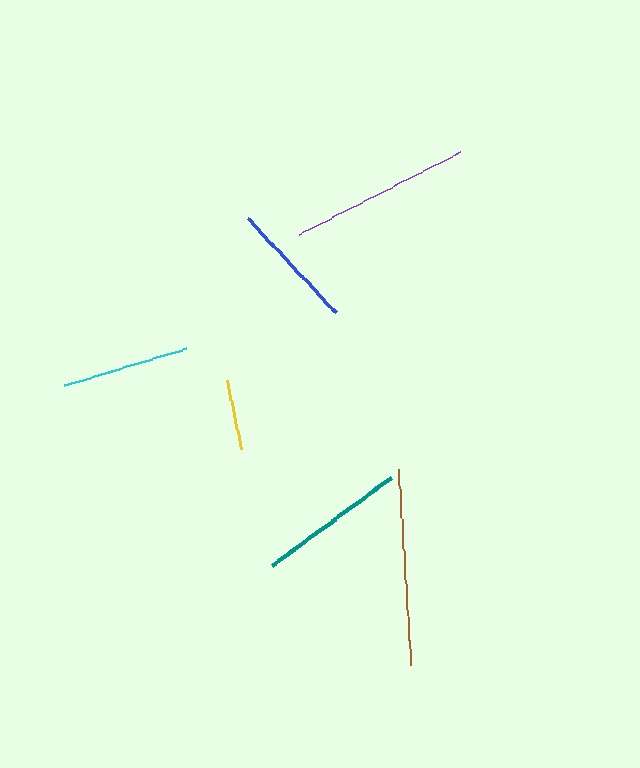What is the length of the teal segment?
The teal segment is approximately 148 pixels long.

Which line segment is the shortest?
The yellow line is the shortest at approximately 70 pixels.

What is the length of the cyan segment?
The cyan segment is approximately 127 pixels long.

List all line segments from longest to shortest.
From longest to shortest: brown, purple, teal, blue, cyan, yellow.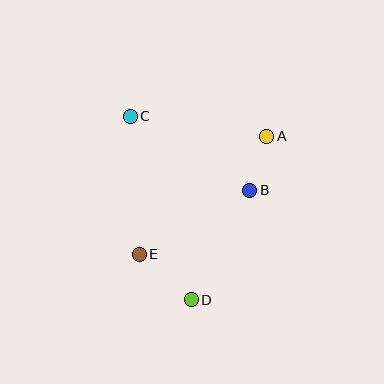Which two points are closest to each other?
Points A and B are closest to each other.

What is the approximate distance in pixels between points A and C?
The distance between A and C is approximately 138 pixels.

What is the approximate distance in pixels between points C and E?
The distance between C and E is approximately 138 pixels.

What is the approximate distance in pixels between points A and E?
The distance between A and E is approximately 174 pixels.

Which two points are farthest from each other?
Points C and D are farthest from each other.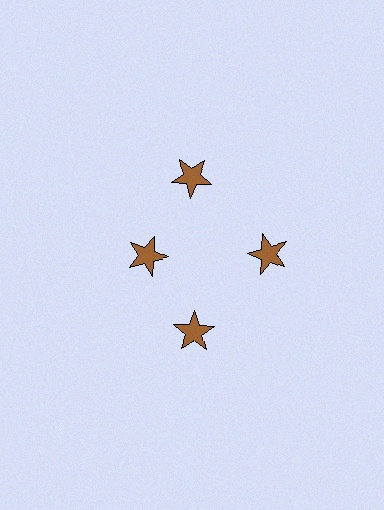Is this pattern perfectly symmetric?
No. The 4 brown stars are arranged in a ring, but one element near the 9 o'clock position is pulled inward toward the center, breaking the 4-fold rotational symmetry.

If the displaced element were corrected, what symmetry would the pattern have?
It would have 4-fold rotational symmetry — the pattern would map onto itself every 90 degrees.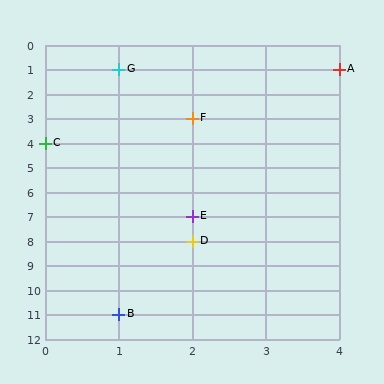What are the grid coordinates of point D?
Point D is at grid coordinates (2, 8).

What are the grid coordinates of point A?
Point A is at grid coordinates (4, 1).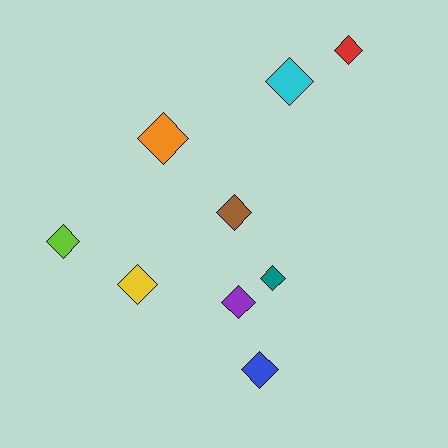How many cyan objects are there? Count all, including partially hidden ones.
There is 1 cyan object.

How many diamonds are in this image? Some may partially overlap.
There are 9 diamonds.